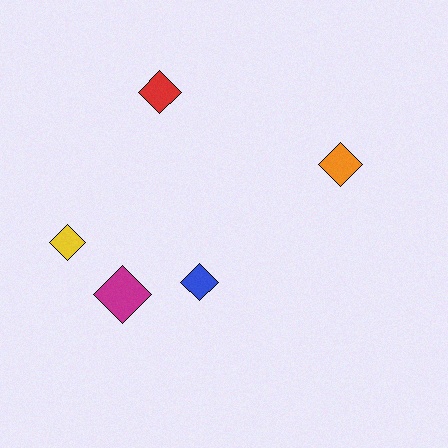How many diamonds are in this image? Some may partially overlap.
There are 5 diamonds.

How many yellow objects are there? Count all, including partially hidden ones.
There is 1 yellow object.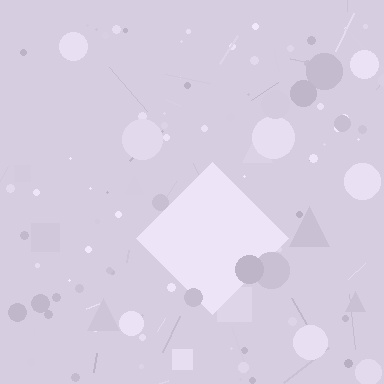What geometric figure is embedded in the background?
A diamond is embedded in the background.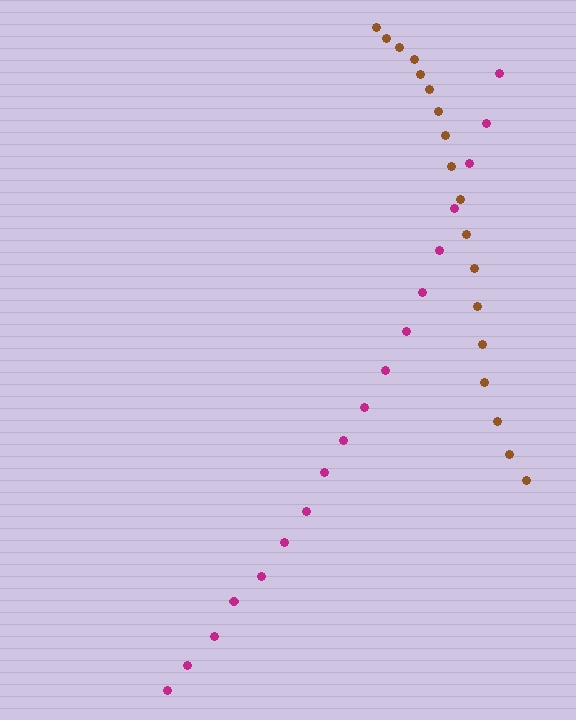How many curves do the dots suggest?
There are 2 distinct paths.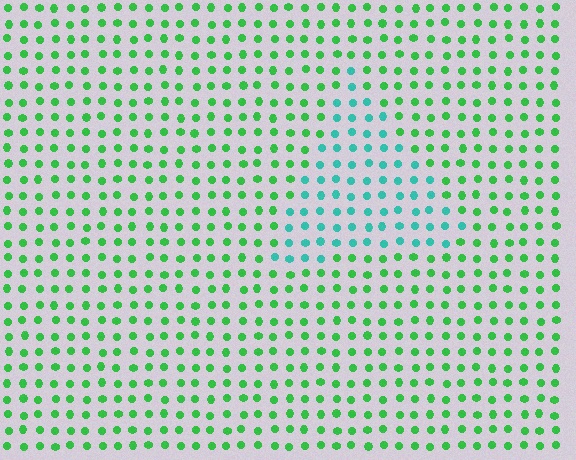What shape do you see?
I see a triangle.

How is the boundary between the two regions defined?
The boundary is defined purely by a slight shift in hue (about 44 degrees). Spacing, size, and orientation are identical on both sides.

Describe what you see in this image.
The image is filled with small green elements in a uniform arrangement. A triangle-shaped region is visible where the elements are tinted to a slightly different hue, forming a subtle color boundary.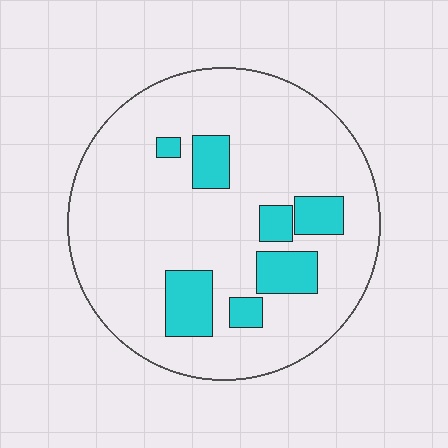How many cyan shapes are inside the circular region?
7.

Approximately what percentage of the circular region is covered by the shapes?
Approximately 15%.